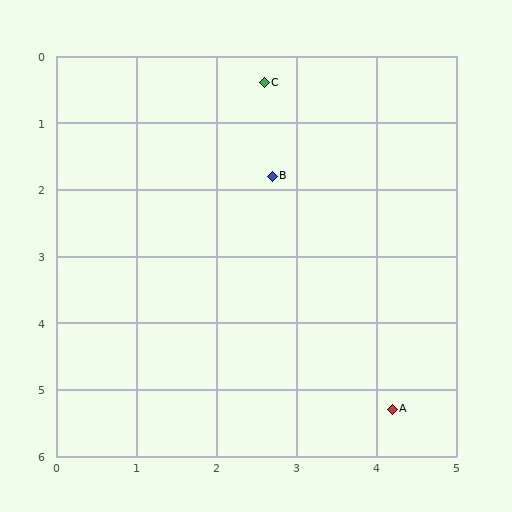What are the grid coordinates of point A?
Point A is at approximately (4.2, 5.3).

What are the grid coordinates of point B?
Point B is at approximately (2.7, 1.8).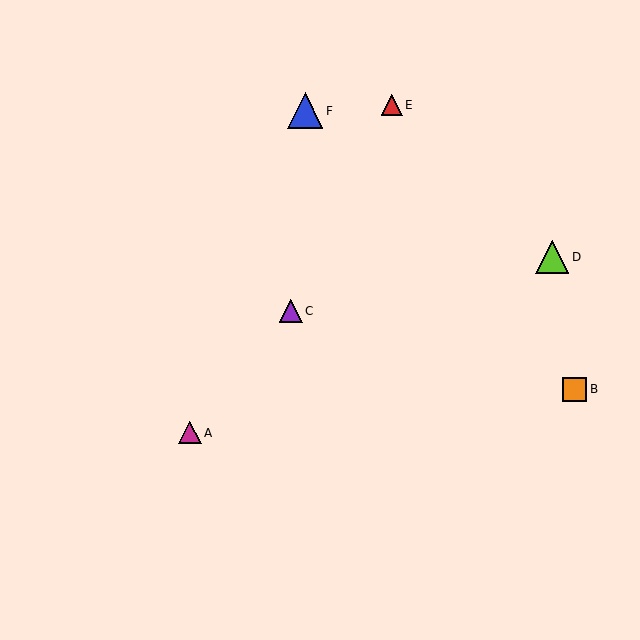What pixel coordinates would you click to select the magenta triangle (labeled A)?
Click at (190, 433) to select the magenta triangle A.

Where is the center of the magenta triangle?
The center of the magenta triangle is at (190, 433).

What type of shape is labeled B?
Shape B is an orange square.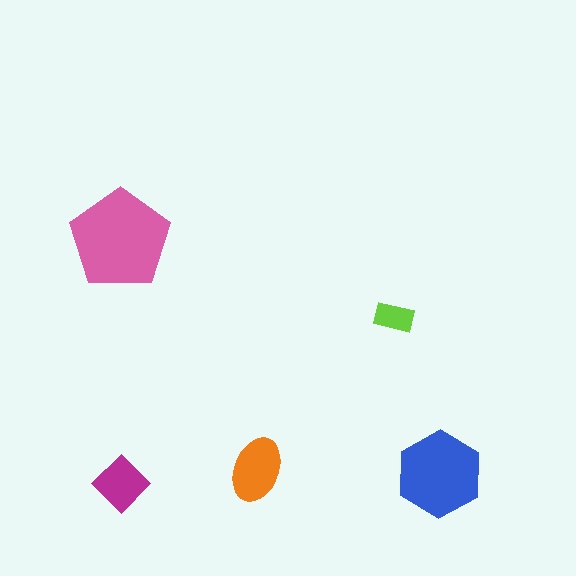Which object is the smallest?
The lime rectangle.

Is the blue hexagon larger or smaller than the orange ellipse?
Larger.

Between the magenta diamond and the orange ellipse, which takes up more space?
The orange ellipse.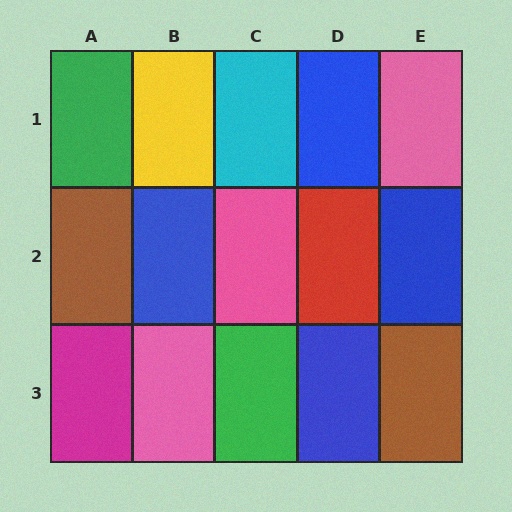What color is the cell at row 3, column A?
Magenta.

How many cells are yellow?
1 cell is yellow.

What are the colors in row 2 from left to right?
Brown, blue, pink, red, blue.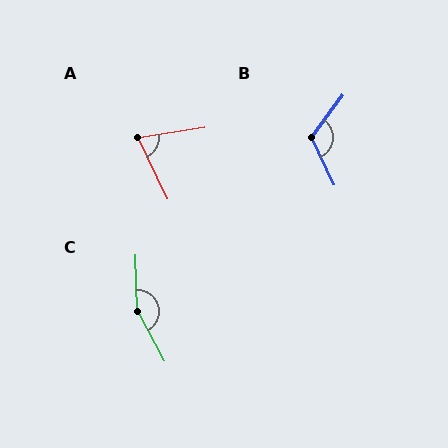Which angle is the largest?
C, at approximately 153 degrees.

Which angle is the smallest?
A, at approximately 73 degrees.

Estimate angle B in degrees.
Approximately 118 degrees.